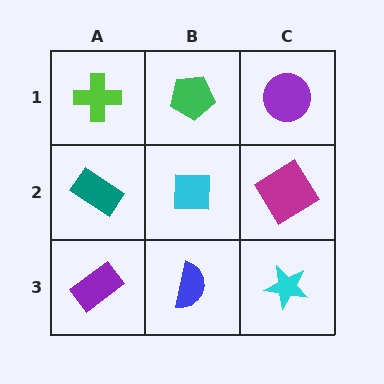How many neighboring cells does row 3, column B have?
3.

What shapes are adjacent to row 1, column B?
A cyan square (row 2, column B), a lime cross (row 1, column A), a purple circle (row 1, column C).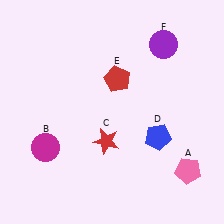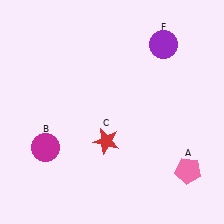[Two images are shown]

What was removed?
The blue pentagon (D), the red pentagon (E) were removed in Image 2.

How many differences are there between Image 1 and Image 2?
There are 2 differences between the two images.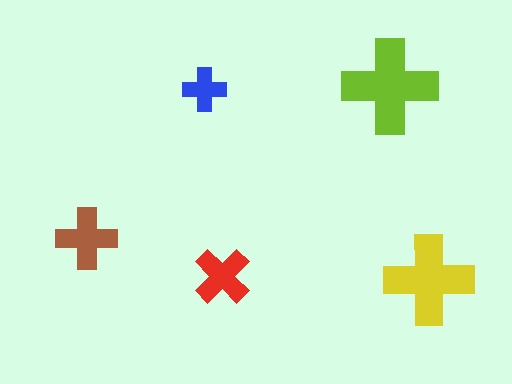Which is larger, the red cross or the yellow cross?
The yellow one.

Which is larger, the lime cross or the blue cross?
The lime one.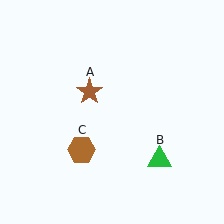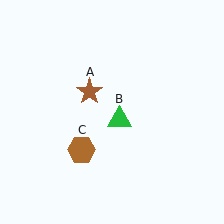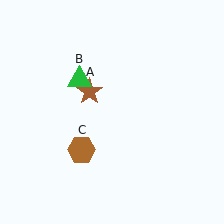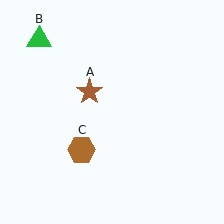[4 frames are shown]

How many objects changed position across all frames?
1 object changed position: green triangle (object B).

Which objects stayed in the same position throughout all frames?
Brown star (object A) and brown hexagon (object C) remained stationary.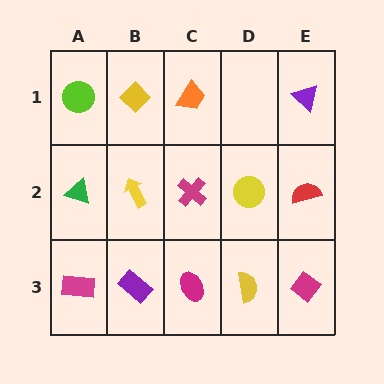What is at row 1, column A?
A lime circle.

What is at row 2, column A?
A green triangle.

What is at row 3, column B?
A purple rectangle.